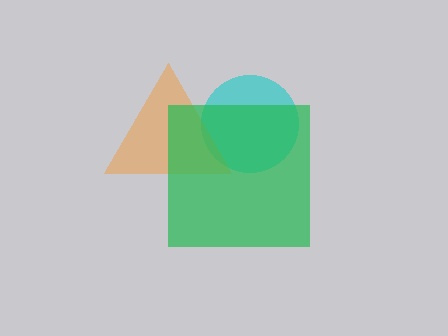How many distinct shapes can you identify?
There are 3 distinct shapes: a cyan circle, an orange triangle, a green square.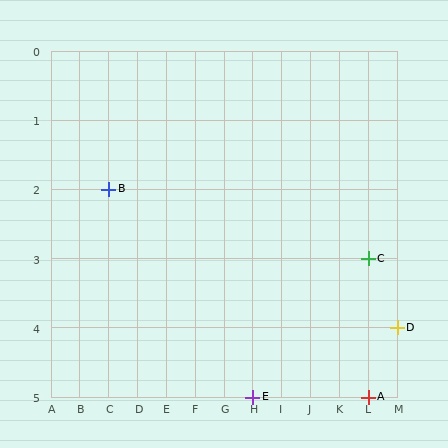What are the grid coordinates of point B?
Point B is at grid coordinates (C, 2).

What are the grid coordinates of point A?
Point A is at grid coordinates (L, 5).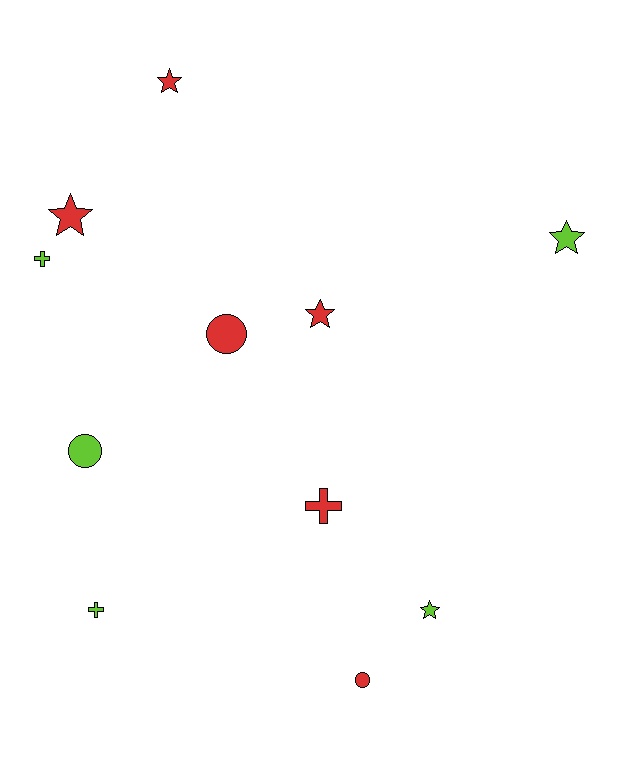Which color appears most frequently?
Red, with 6 objects.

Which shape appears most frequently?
Star, with 5 objects.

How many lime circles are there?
There is 1 lime circle.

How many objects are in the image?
There are 11 objects.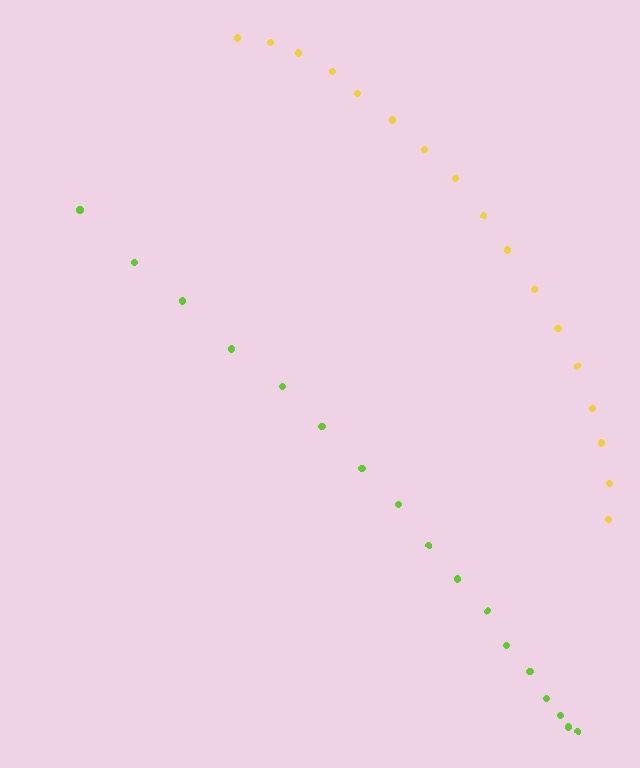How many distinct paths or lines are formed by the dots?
There are 2 distinct paths.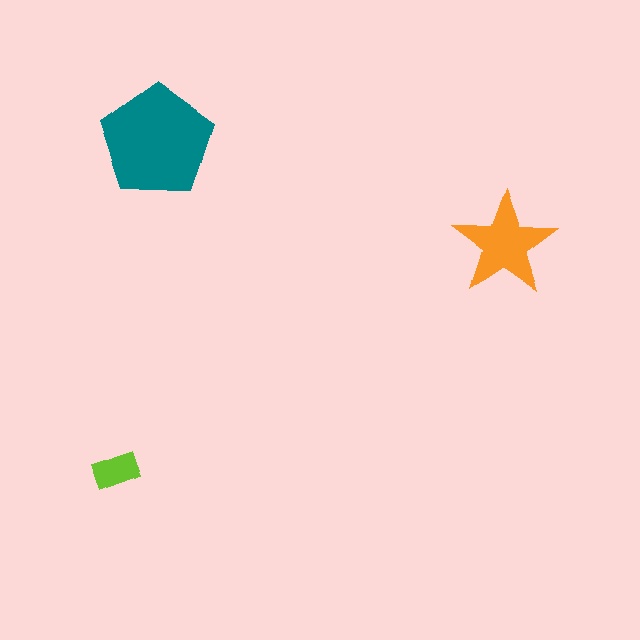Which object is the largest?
The teal pentagon.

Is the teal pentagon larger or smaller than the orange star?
Larger.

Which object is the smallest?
The lime rectangle.